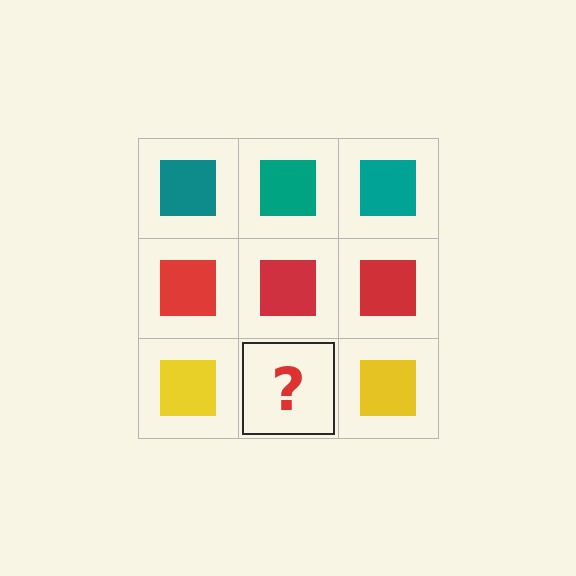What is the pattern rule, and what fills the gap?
The rule is that each row has a consistent color. The gap should be filled with a yellow square.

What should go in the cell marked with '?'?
The missing cell should contain a yellow square.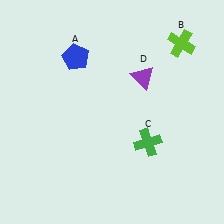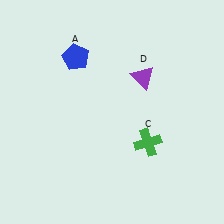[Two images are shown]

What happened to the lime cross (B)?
The lime cross (B) was removed in Image 2. It was in the top-right area of Image 1.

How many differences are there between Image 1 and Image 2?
There is 1 difference between the two images.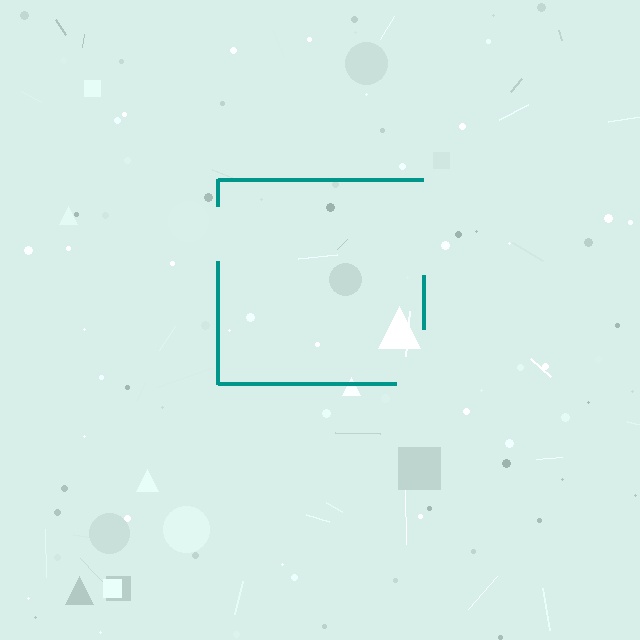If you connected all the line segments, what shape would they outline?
They would outline a square.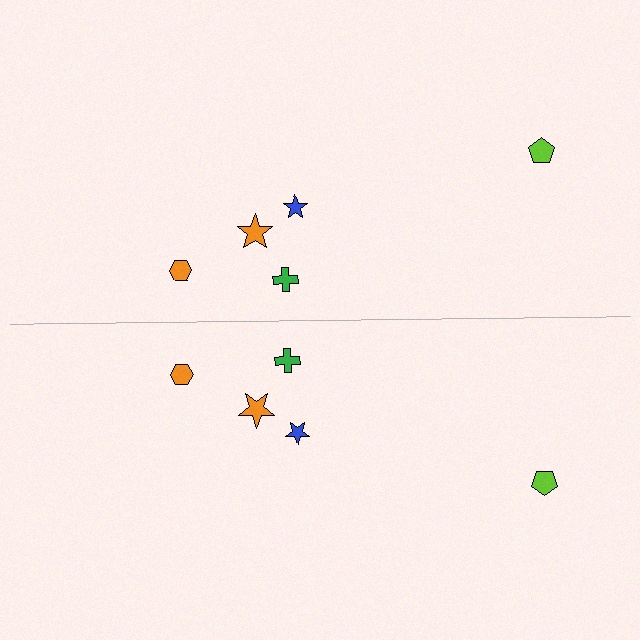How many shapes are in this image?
There are 10 shapes in this image.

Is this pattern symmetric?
Yes, this pattern has bilateral (reflection) symmetry.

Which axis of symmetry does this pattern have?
The pattern has a horizontal axis of symmetry running through the center of the image.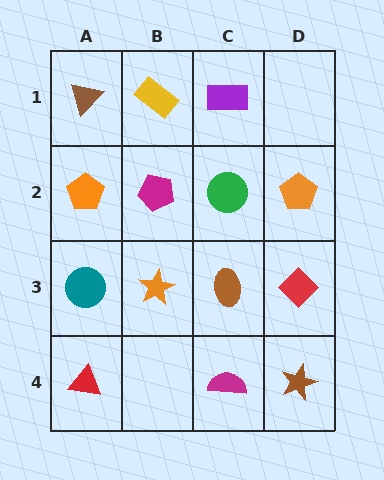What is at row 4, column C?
A magenta semicircle.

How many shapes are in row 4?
3 shapes.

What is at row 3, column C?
A brown ellipse.